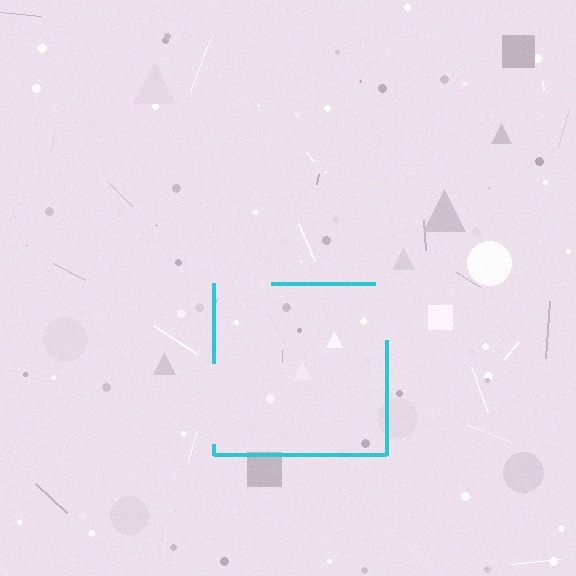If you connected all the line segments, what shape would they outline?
They would outline a square.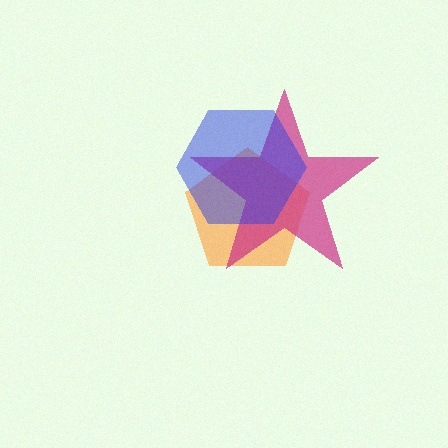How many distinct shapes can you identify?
There are 3 distinct shapes: an orange pentagon, a magenta star, a blue hexagon.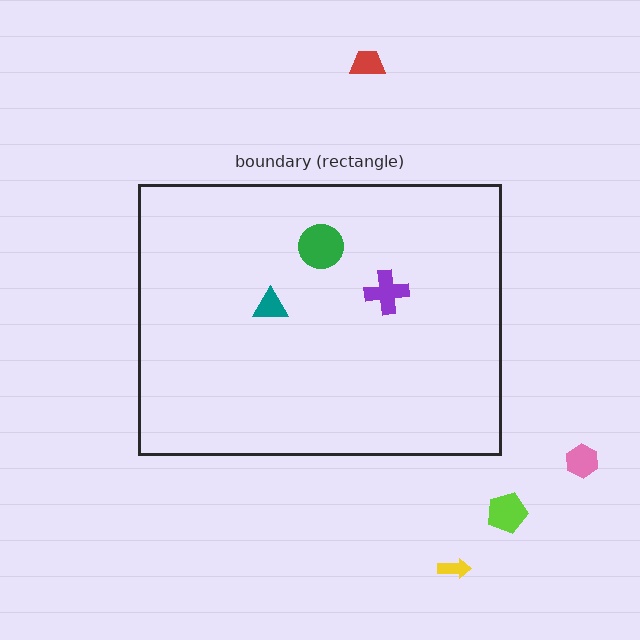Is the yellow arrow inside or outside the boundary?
Outside.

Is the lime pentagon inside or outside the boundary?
Outside.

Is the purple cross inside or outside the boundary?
Inside.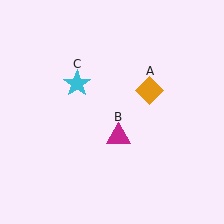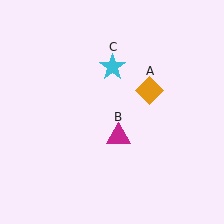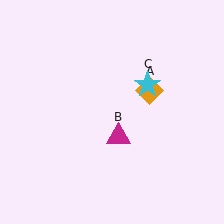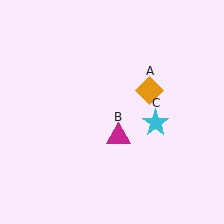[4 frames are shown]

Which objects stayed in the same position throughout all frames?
Orange diamond (object A) and magenta triangle (object B) remained stationary.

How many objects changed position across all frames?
1 object changed position: cyan star (object C).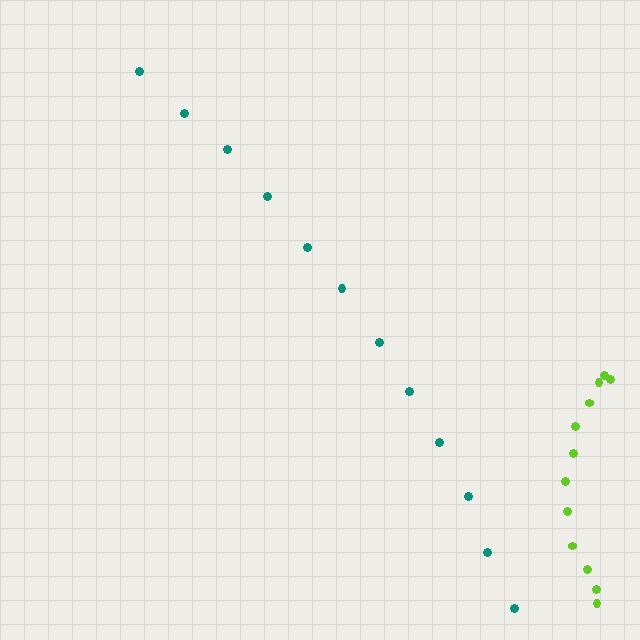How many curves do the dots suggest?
There are 2 distinct paths.